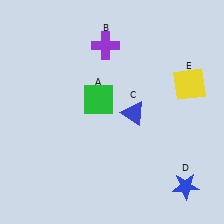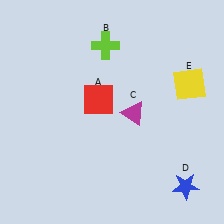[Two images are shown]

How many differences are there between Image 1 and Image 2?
There are 3 differences between the two images.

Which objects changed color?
A changed from green to red. B changed from purple to lime. C changed from blue to magenta.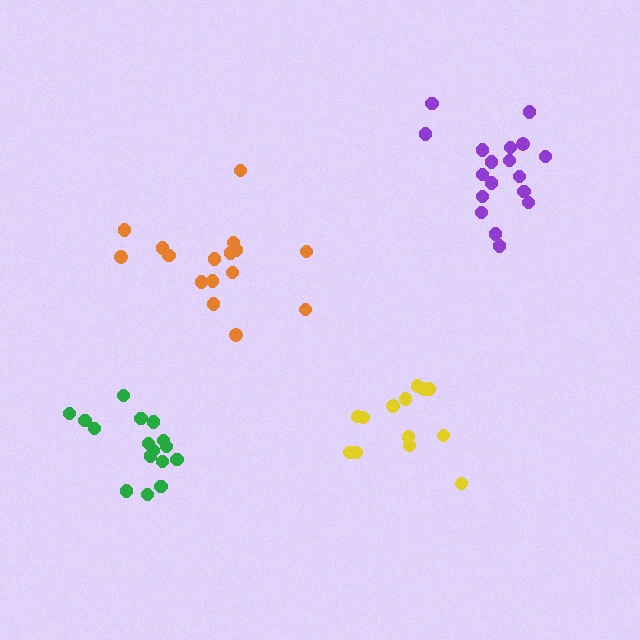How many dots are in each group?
Group 1: 13 dots, Group 2: 18 dots, Group 3: 16 dots, Group 4: 16 dots (63 total).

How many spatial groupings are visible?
There are 4 spatial groupings.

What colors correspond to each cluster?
The clusters are colored: yellow, purple, green, orange.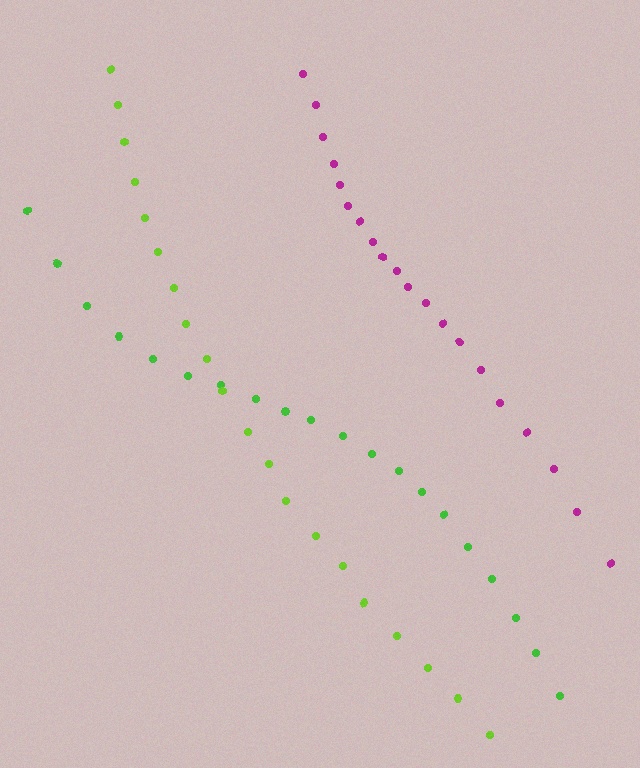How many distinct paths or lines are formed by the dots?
There are 3 distinct paths.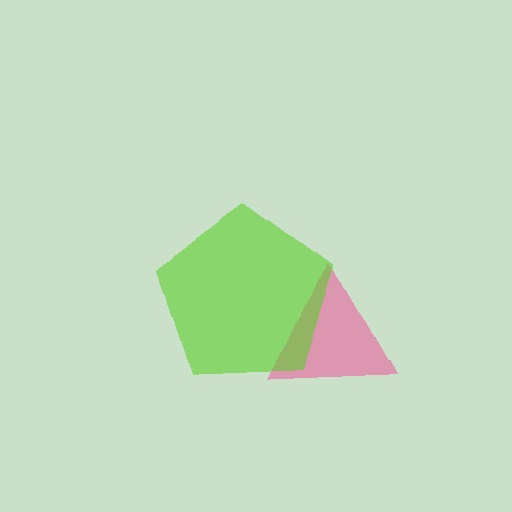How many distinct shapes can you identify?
There are 2 distinct shapes: a pink triangle, a lime pentagon.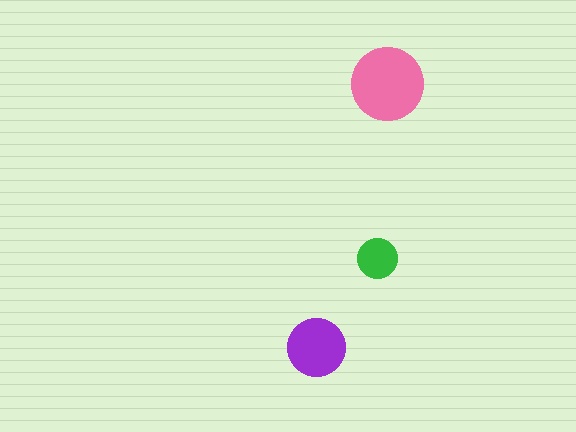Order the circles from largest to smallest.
the pink one, the purple one, the green one.